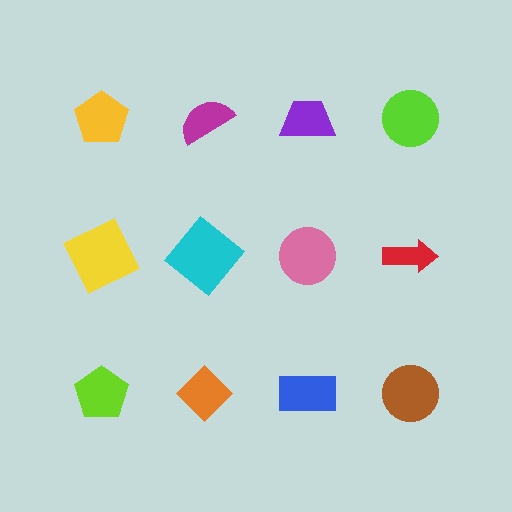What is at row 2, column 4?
A red arrow.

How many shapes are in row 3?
4 shapes.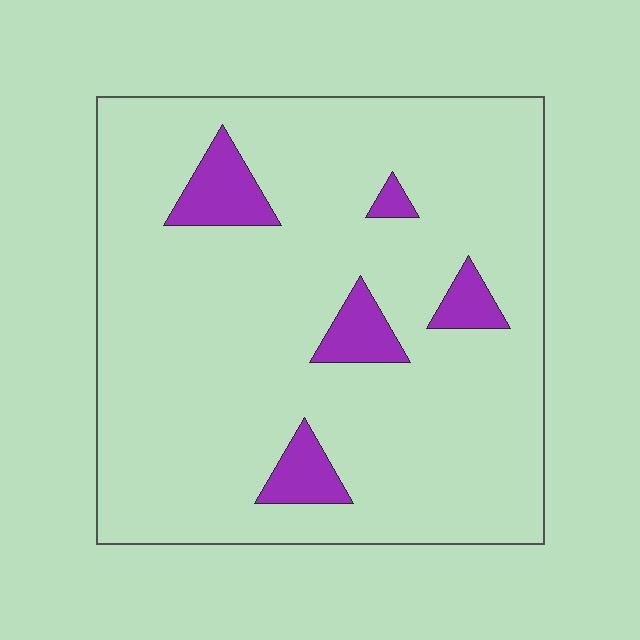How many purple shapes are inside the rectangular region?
5.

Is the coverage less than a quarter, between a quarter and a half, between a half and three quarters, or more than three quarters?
Less than a quarter.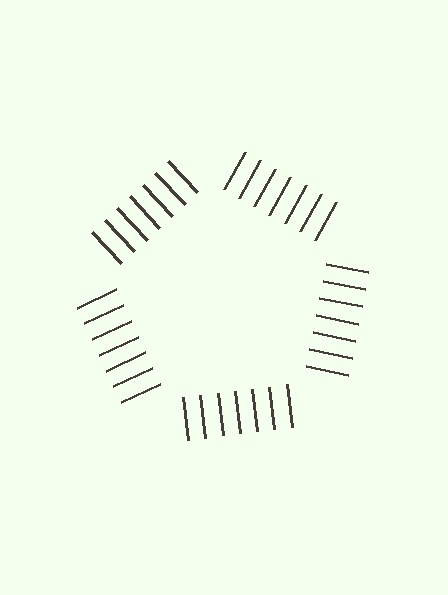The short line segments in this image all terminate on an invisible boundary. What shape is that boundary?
An illusory pentagon — the line segments terminate on its edges but no continuous stroke is drawn.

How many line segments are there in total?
35 — 7 along each of the 5 edges.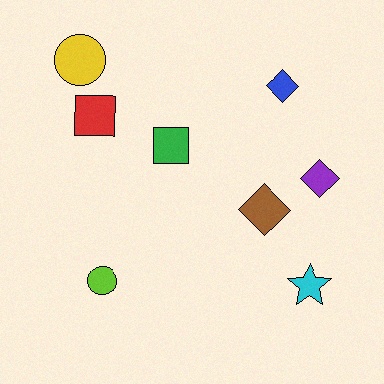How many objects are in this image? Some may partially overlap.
There are 8 objects.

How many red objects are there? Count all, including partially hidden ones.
There is 1 red object.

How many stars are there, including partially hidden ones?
There is 1 star.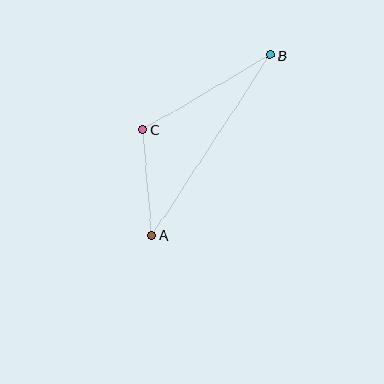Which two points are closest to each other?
Points A and C are closest to each other.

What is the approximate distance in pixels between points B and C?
The distance between B and C is approximately 147 pixels.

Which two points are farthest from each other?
Points A and B are farthest from each other.